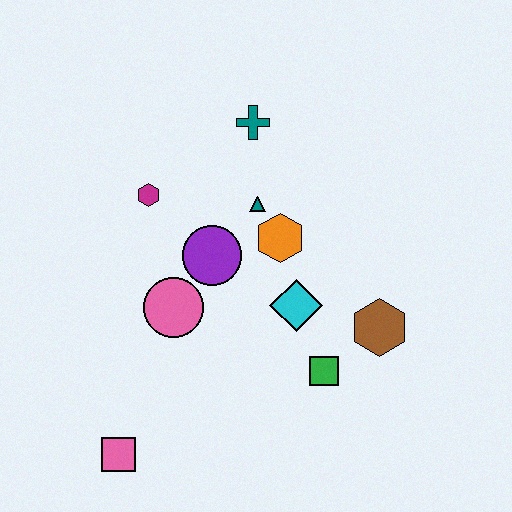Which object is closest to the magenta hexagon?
The purple circle is closest to the magenta hexagon.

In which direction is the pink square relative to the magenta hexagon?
The pink square is below the magenta hexagon.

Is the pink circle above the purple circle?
No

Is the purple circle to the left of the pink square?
No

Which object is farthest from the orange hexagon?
The pink square is farthest from the orange hexagon.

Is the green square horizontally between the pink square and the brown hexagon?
Yes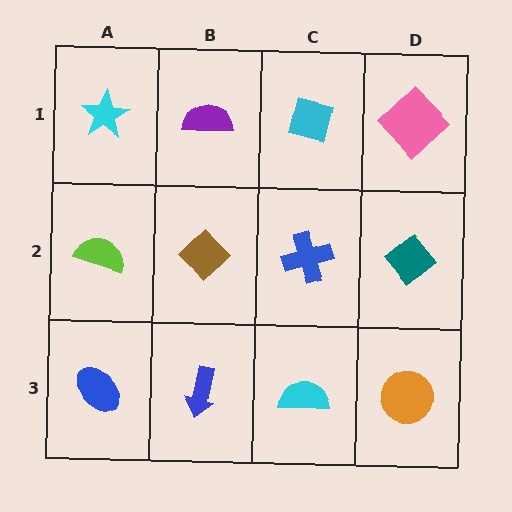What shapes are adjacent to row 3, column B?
A brown diamond (row 2, column B), a blue ellipse (row 3, column A), a cyan semicircle (row 3, column C).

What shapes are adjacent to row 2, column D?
A pink diamond (row 1, column D), an orange circle (row 3, column D), a blue cross (row 2, column C).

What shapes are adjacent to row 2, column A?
A cyan star (row 1, column A), a blue ellipse (row 3, column A), a brown diamond (row 2, column B).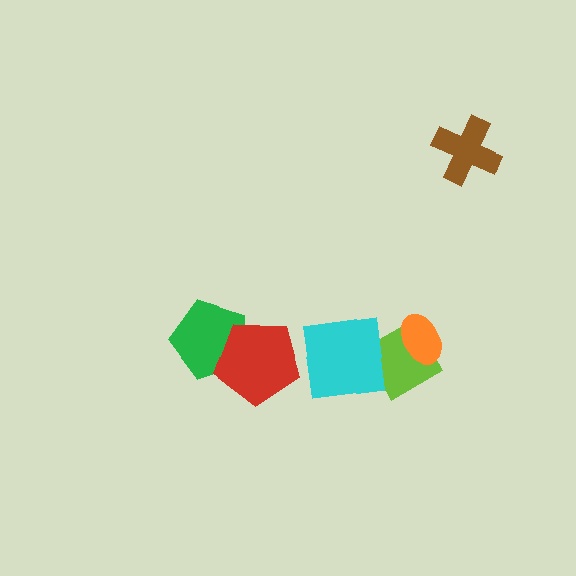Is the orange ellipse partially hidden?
No, no other shape covers it.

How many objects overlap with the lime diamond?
2 objects overlap with the lime diamond.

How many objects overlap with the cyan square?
1 object overlaps with the cyan square.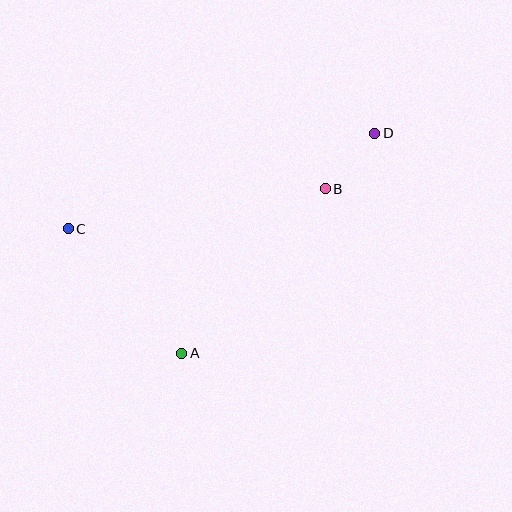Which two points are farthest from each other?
Points C and D are farthest from each other.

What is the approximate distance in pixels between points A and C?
The distance between A and C is approximately 169 pixels.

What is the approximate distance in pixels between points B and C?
The distance between B and C is approximately 260 pixels.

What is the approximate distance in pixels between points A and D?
The distance between A and D is approximately 292 pixels.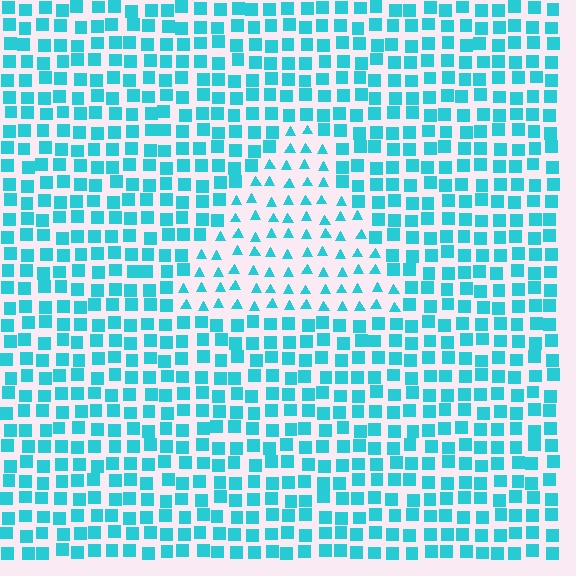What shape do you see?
I see a triangle.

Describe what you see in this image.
The image is filled with small cyan elements arranged in a uniform grid. A triangle-shaped region contains triangles, while the surrounding area contains squares. The boundary is defined purely by the change in element shape.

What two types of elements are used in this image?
The image uses triangles inside the triangle region and squares outside it.